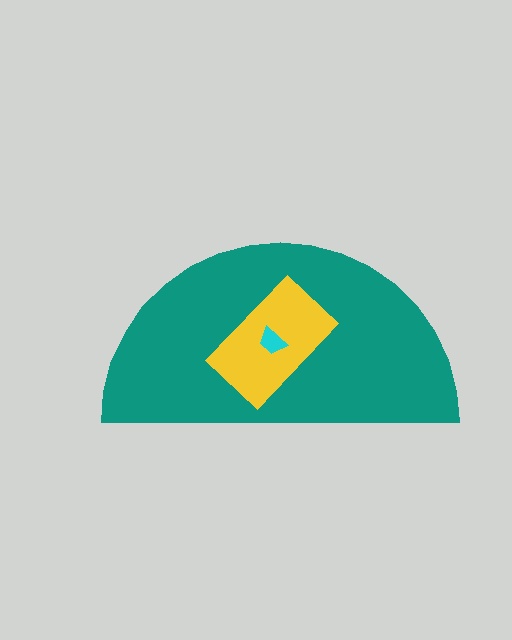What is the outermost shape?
The teal semicircle.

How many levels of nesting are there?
3.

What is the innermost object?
The cyan trapezoid.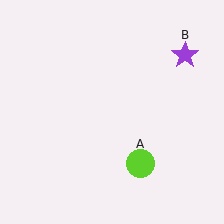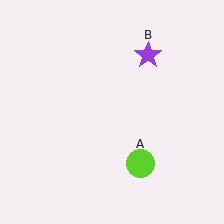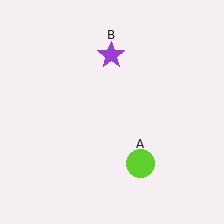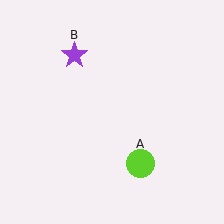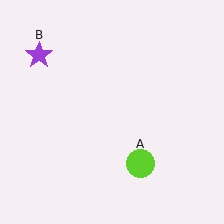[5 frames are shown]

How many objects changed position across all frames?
1 object changed position: purple star (object B).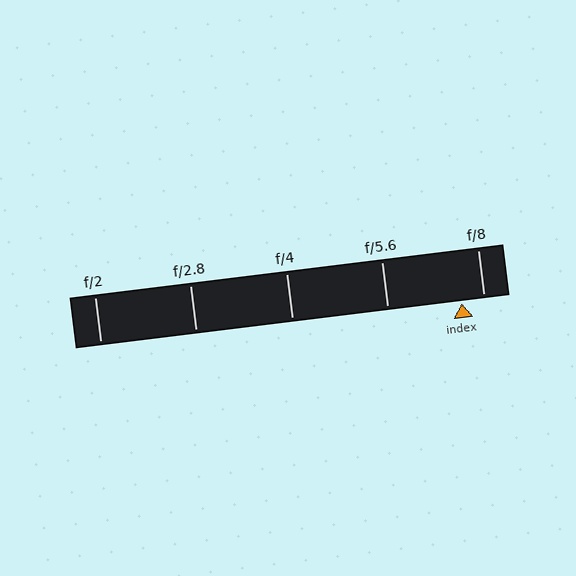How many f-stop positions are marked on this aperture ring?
There are 5 f-stop positions marked.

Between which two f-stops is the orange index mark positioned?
The index mark is between f/5.6 and f/8.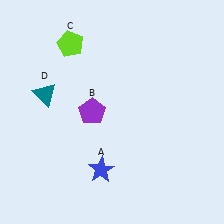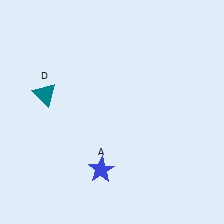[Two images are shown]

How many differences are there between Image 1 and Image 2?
There are 2 differences between the two images.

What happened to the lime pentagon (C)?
The lime pentagon (C) was removed in Image 2. It was in the top-left area of Image 1.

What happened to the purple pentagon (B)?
The purple pentagon (B) was removed in Image 2. It was in the top-left area of Image 1.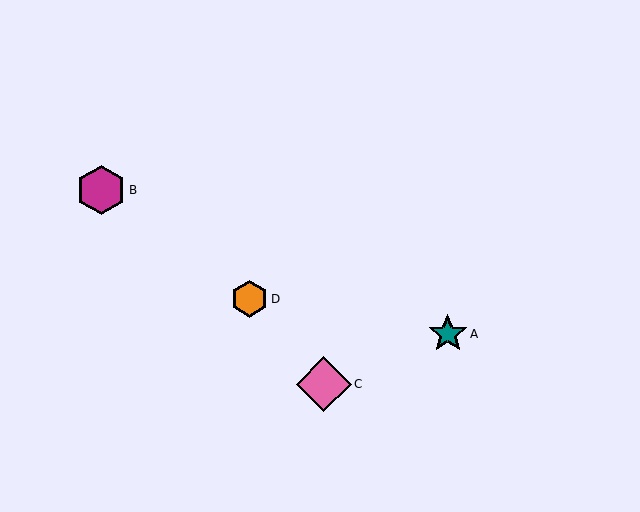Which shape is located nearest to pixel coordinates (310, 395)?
The pink diamond (labeled C) at (324, 384) is nearest to that location.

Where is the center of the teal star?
The center of the teal star is at (448, 334).